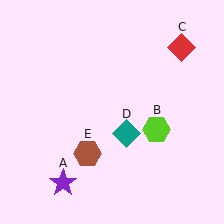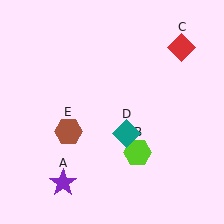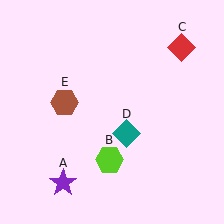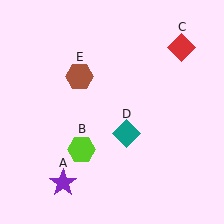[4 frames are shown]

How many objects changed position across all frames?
2 objects changed position: lime hexagon (object B), brown hexagon (object E).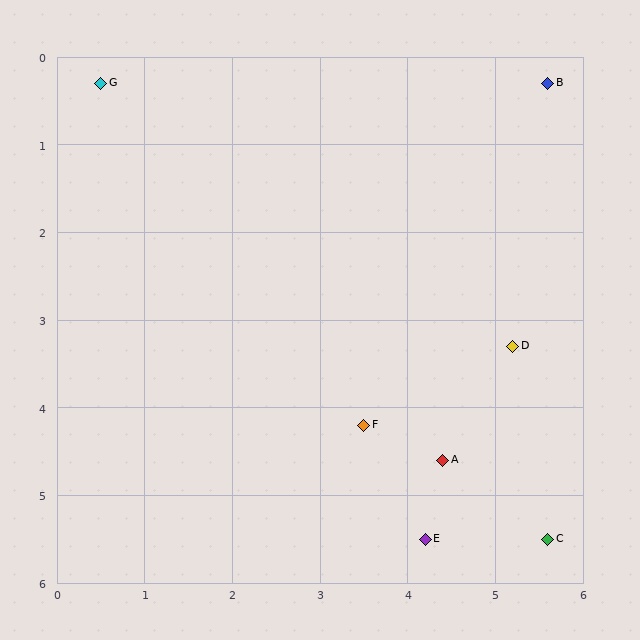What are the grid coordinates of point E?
Point E is at approximately (4.2, 5.5).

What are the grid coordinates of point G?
Point G is at approximately (0.5, 0.3).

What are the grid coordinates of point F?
Point F is at approximately (3.5, 4.2).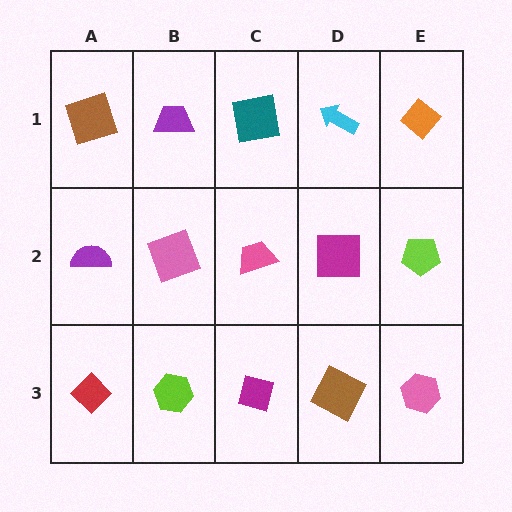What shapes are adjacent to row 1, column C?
A pink trapezoid (row 2, column C), a purple trapezoid (row 1, column B), a cyan arrow (row 1, column D).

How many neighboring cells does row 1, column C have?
3.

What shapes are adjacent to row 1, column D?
A magenta square (row 2, column D), a teal square (row 1, column C), an orange diamond (row 1, column E).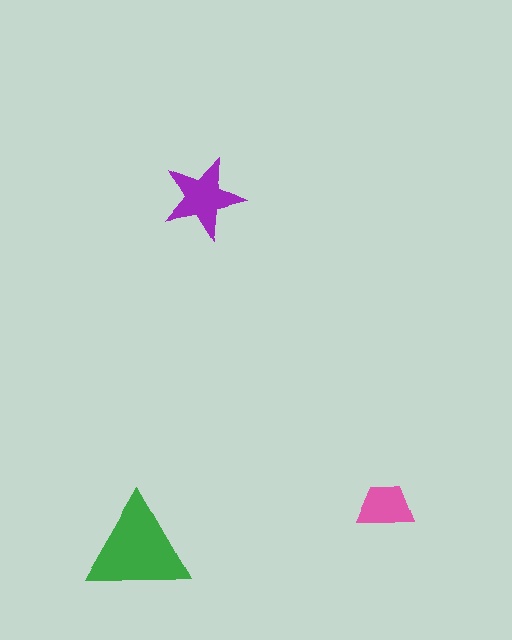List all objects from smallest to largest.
The pink trapezoid, the purple star, the green triangle.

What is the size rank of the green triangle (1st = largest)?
1st.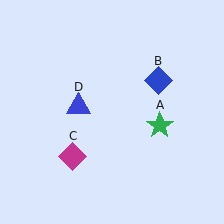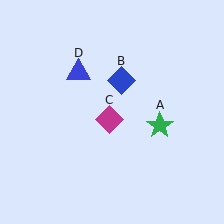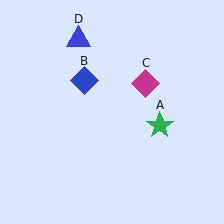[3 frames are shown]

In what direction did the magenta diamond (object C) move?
The magenta diamond (object C) moved up and to the right.